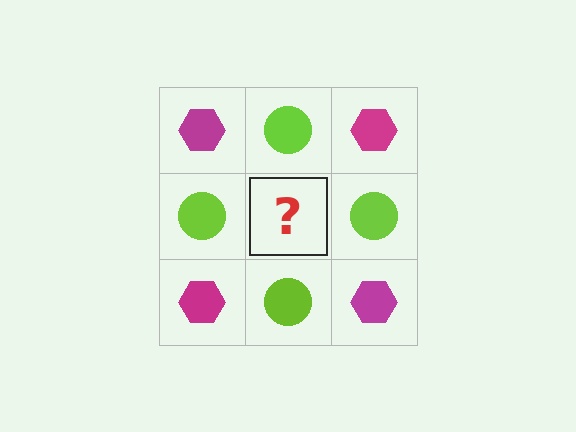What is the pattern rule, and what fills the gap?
The rule is that it alternates magenta hexagon and lime circle in a checkerboard pattern. The gap should be filled with a magenta hexagon.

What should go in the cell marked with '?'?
The missing cell should contain a magenta hexagon.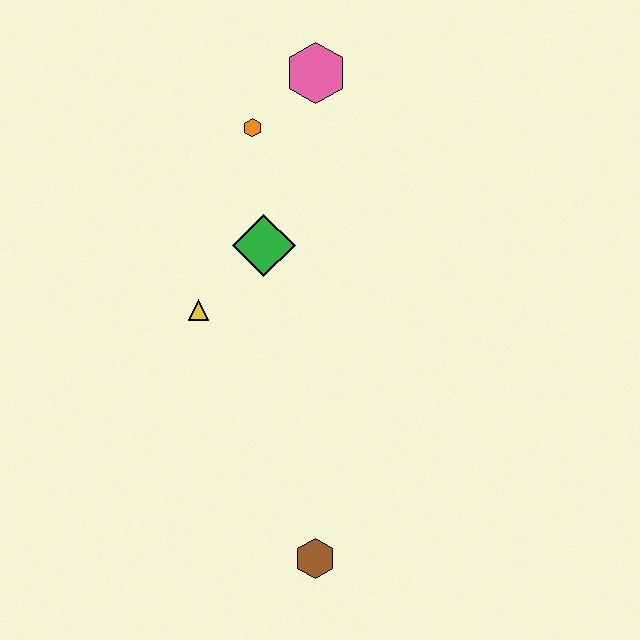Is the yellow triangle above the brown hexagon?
Yes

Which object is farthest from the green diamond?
The brown hexagon is farthest from the green diamond.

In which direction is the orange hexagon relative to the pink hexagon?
The orange hexagon is to the left of the pink hexagon.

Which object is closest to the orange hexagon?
The pink hexagon is closest to the orange hexagon.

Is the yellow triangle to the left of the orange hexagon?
Yes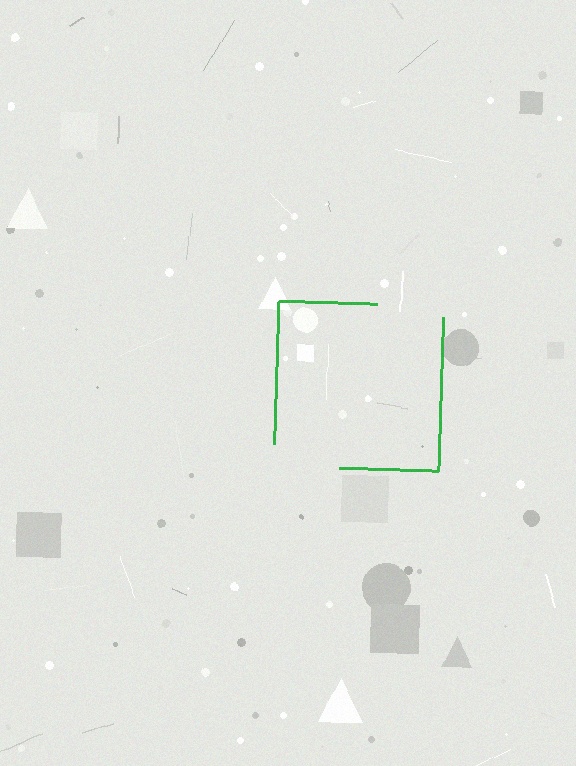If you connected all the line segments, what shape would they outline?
They would outline a square.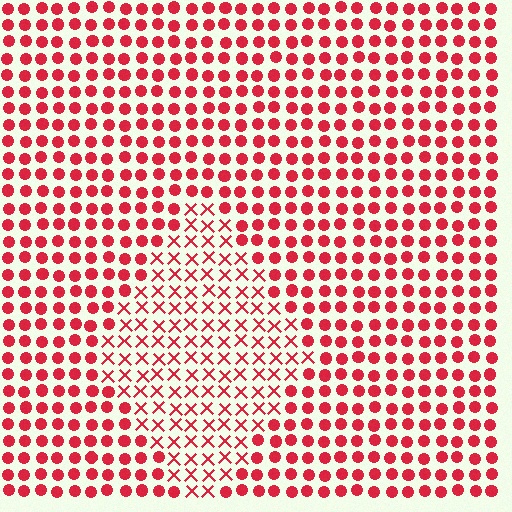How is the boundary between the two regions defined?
The boundary is defined by a change in element shape: X marks inside vs. circles outside. All elements share the same color and spacing.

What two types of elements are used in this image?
The image uses X marks inside the diamond region and circles outside it.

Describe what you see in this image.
The image is filled with small red elements arranged in a uniform grid. A diamond-shaped region contains X marks, while the surrounding area contains circles. The boundary is defined purely by the change in element shape.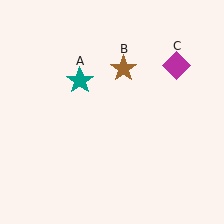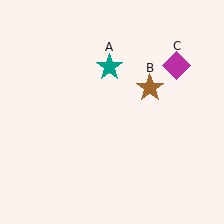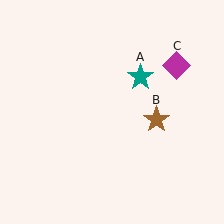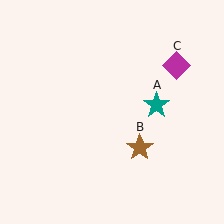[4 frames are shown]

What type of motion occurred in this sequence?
The teal star (object A), brown star (object B) rotated clockwise around the center of the scene.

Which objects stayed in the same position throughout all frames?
Magenta diamond (object C) remained stationary.